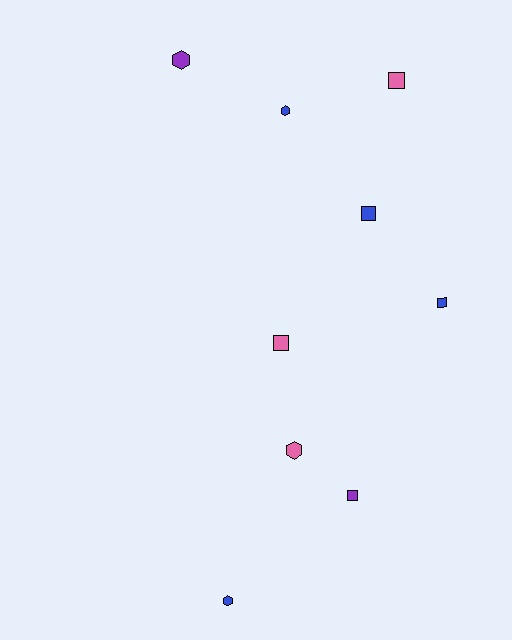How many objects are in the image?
There are 9 objects.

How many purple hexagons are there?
There is 1 purple hexagon.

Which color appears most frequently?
Blue, with 4 objects.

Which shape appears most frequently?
Square, with 5 objects.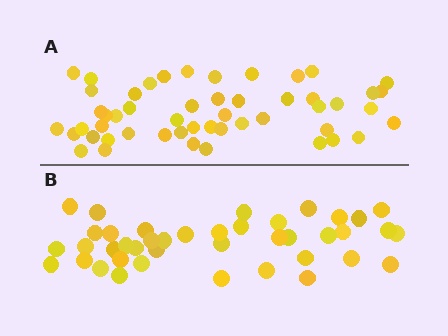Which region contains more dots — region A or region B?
Region A (the top region) has more dots.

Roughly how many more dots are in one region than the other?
Region A has roughly 10 or so more dots than region B.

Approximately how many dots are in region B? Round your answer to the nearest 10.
About 40 dots. (The exact count is 41, which rounds to 40.)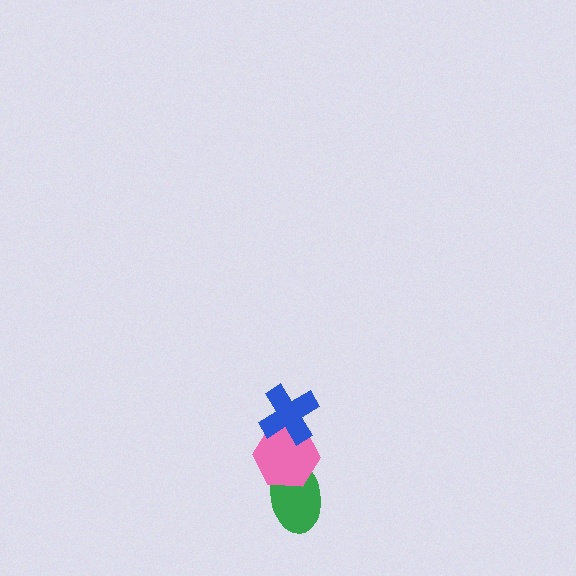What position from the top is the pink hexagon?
The pink hexagon is 2nd from the top.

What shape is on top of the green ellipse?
The pink hexagon is on top of the green ellipse.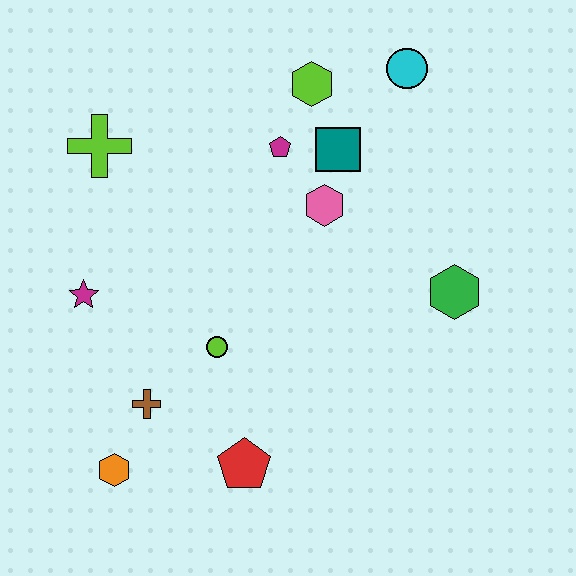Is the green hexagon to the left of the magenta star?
No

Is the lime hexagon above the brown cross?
Yes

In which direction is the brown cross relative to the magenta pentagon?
The brown cross is below the magenta pentagon.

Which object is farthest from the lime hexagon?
The orange hexagon is farthest from the lime hexagon.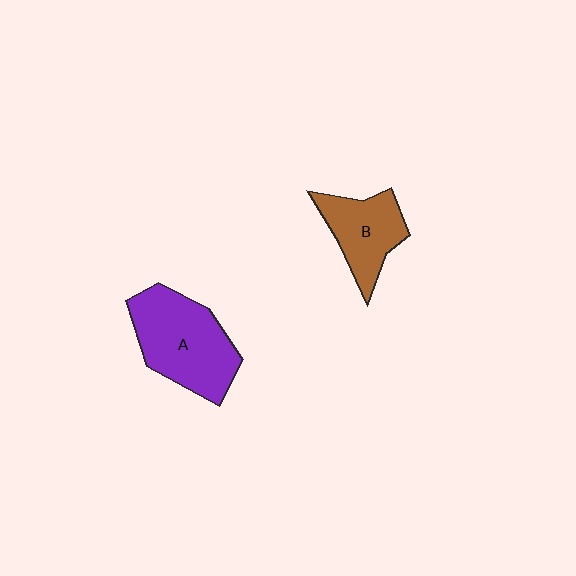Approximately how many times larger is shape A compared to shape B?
Approximately 1.5 times.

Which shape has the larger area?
Shape A (purple).